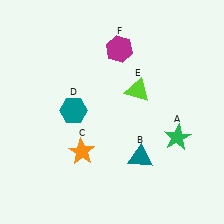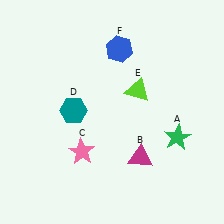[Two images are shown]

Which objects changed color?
B changed from teal to magenta. C changed from orange to pink. F changed from magenta to blue.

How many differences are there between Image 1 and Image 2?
There are 3 differences between the two images.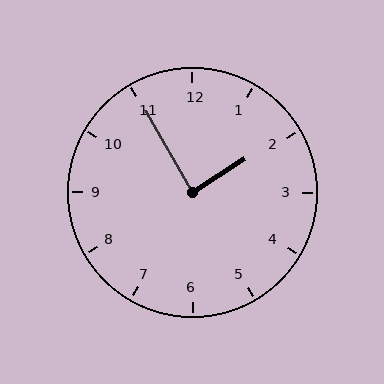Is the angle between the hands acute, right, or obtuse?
It is right.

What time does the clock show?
1:55.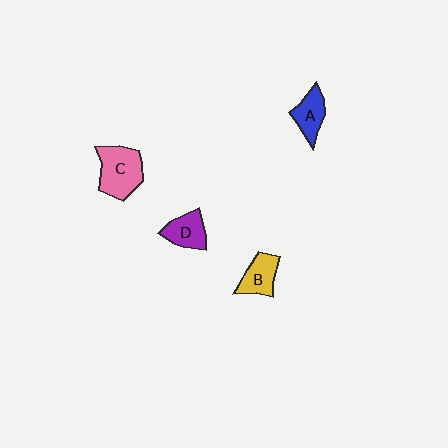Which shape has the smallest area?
Shape A (blue).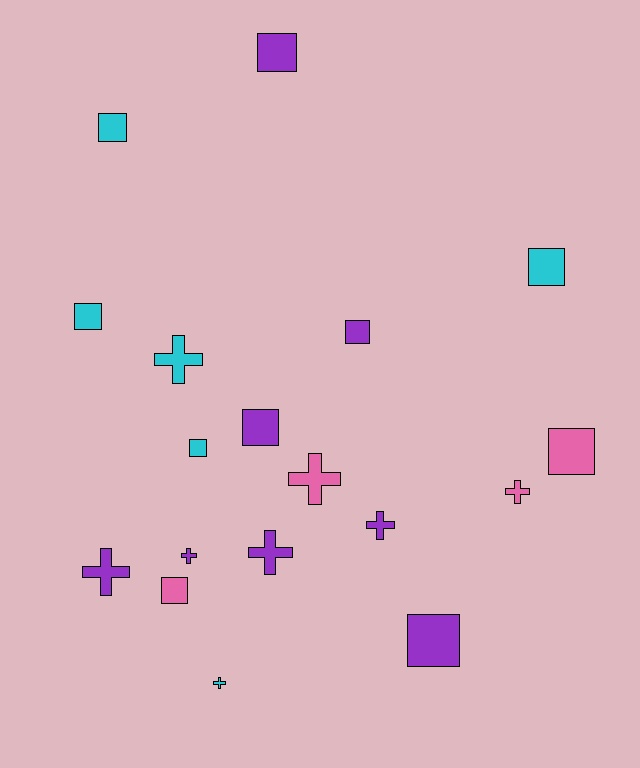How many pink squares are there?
There are 2 pink squares.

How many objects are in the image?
There are 18 objects.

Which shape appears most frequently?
Square, with 10 objects.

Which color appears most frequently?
Purple, with 8 objects.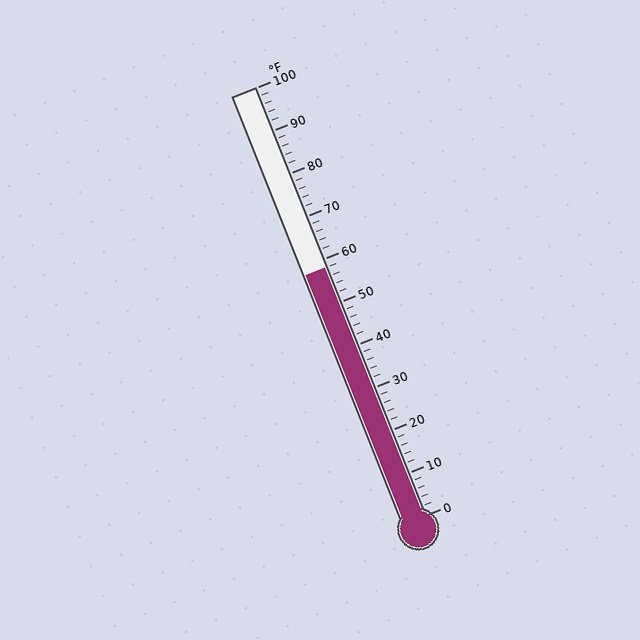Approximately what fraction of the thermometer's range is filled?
The thermometer is filled to approximately 60% of its range.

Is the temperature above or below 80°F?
The temperature is below 80°F.